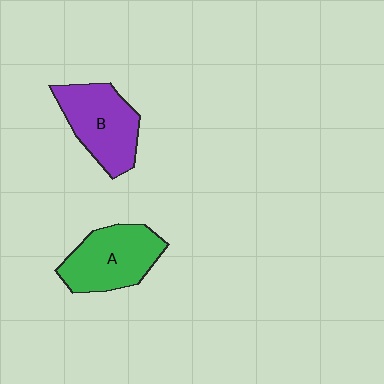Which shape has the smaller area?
Shape A (green).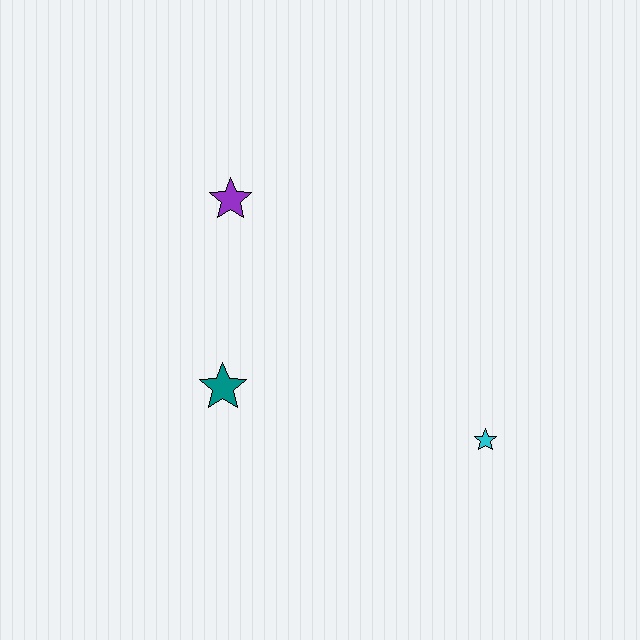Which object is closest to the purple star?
The teal star is closest to the purple star.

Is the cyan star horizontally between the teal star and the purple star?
No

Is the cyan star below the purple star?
Yes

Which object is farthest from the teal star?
The cyan star is farthest from the teal star.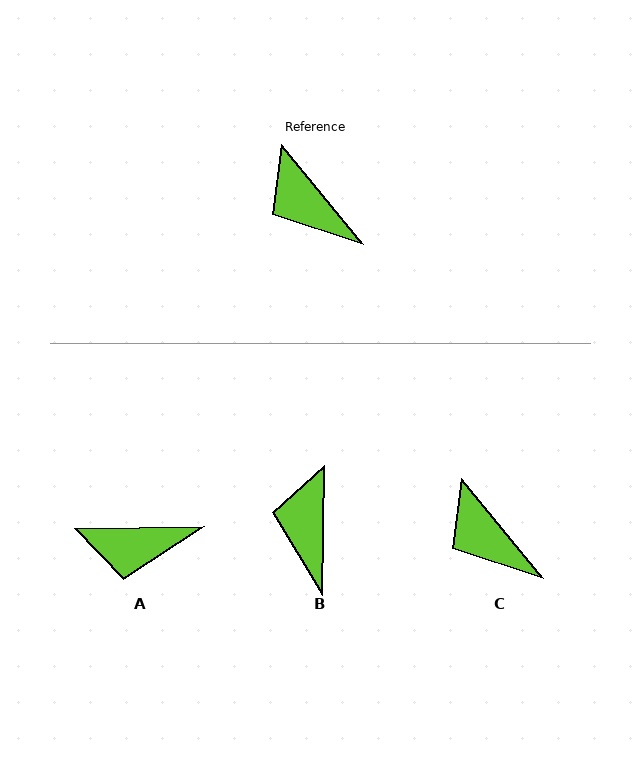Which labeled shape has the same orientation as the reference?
C.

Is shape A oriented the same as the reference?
No, it is off by about 51 degrees.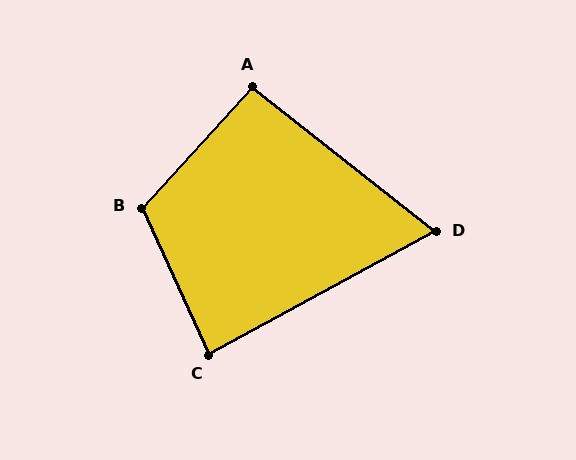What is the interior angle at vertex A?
Approximately 94 degrees (approximately right).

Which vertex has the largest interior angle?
B, at approximately 113 degrees.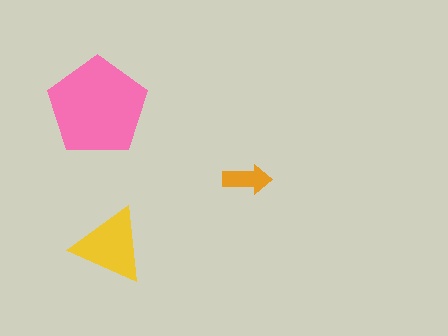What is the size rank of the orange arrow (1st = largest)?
3rd.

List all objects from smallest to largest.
The orange arrow, the yellow triangle, the pink pentagon.